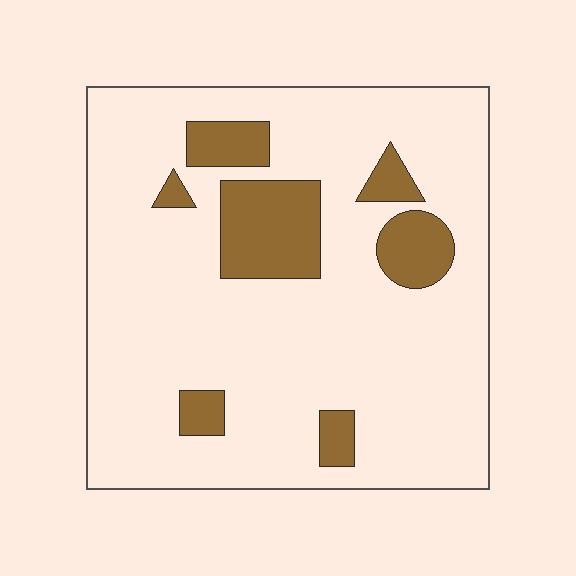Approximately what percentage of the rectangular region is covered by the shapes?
Approximately 15%.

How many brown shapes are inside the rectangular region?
7.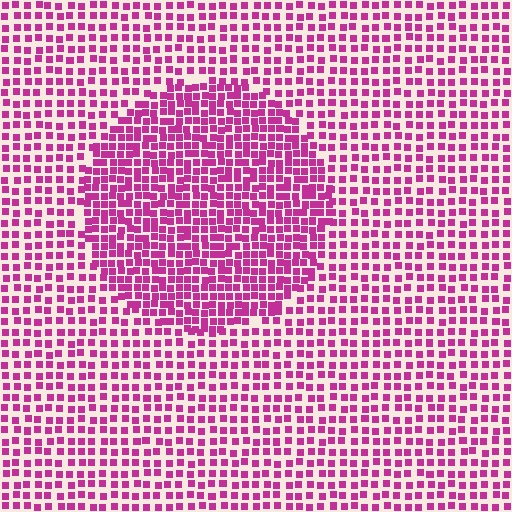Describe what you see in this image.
The image contains small magenta elements arranged at two different densities. A circle-shaped region is visible where the elements are more densely packed than the surrounding area.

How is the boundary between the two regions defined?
The boundary is defined by a change in element density (approximately 1.7x ratio). All elements are the same color, size, and shape.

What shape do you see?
I see a circle.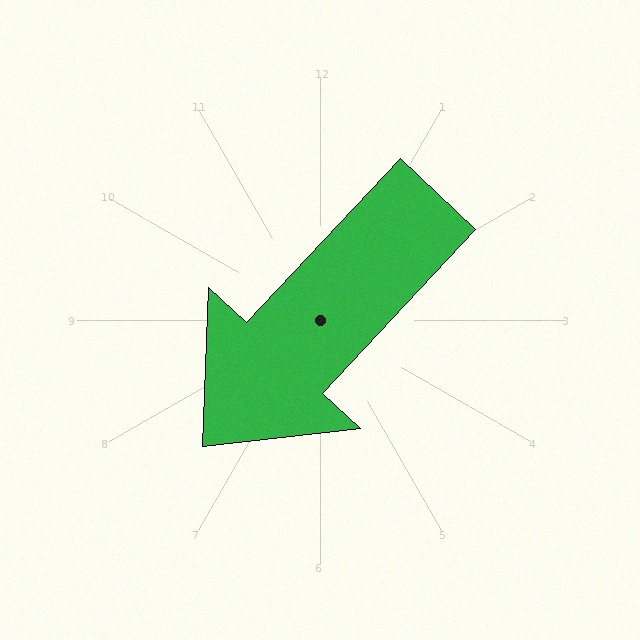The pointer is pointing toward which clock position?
Roughly 7 o'clock.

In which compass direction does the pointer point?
Southwest.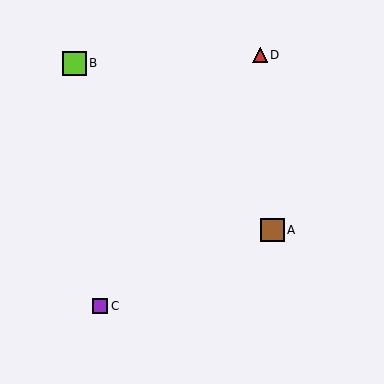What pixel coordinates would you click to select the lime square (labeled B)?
Click at (75, 63) to select the lime square B.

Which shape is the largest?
The lime square (labeled B) is the largest.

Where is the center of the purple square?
The center of the purple square is at (100, 306).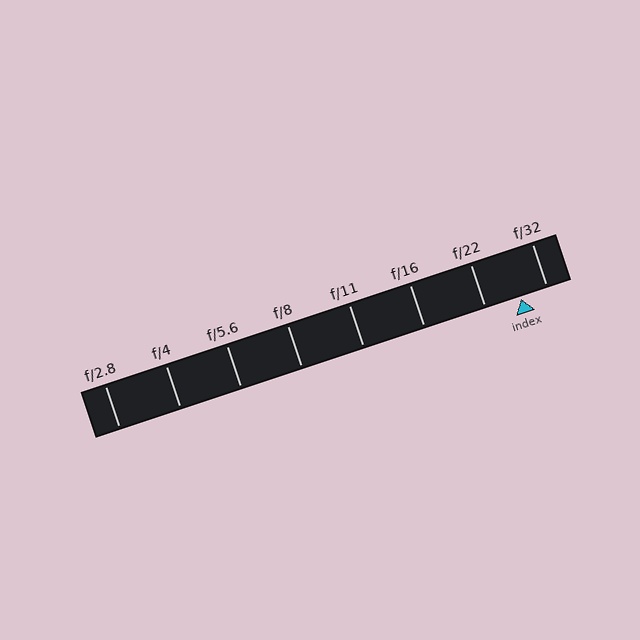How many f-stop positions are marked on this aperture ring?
There are 8 f-stop positions marked.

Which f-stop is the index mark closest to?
The index mark is closest to f/32.